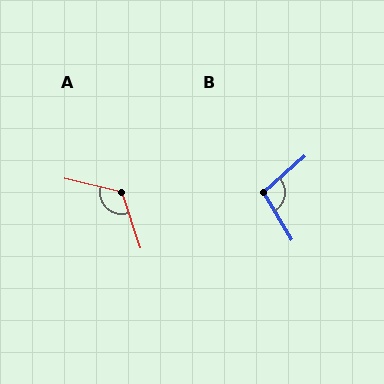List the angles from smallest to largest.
B (100°), A (122°).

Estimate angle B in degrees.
Approximately 100 degrees.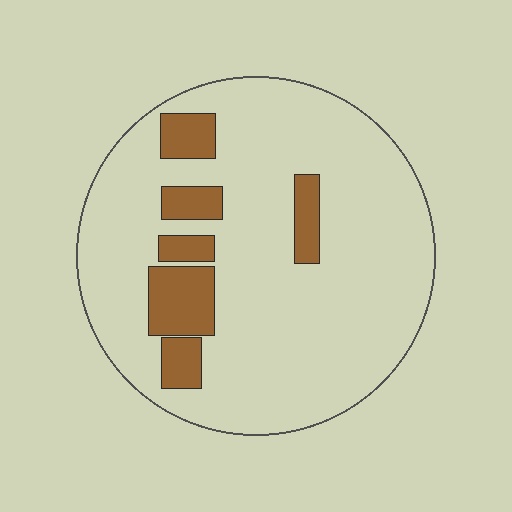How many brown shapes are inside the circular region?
6.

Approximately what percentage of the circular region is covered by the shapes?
Approximately 15%.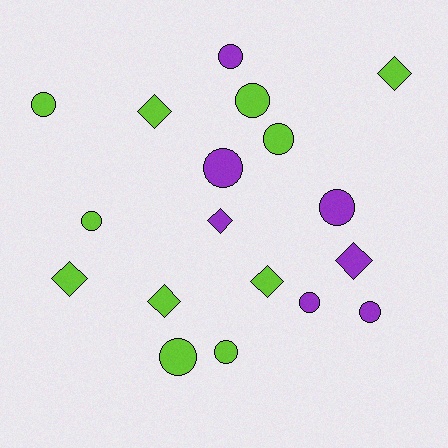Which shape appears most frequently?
Circle, with 11 objects.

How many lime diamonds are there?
There are 5 lime diamonds.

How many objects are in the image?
There are 18 objects.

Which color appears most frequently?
Lime, with 11 objects.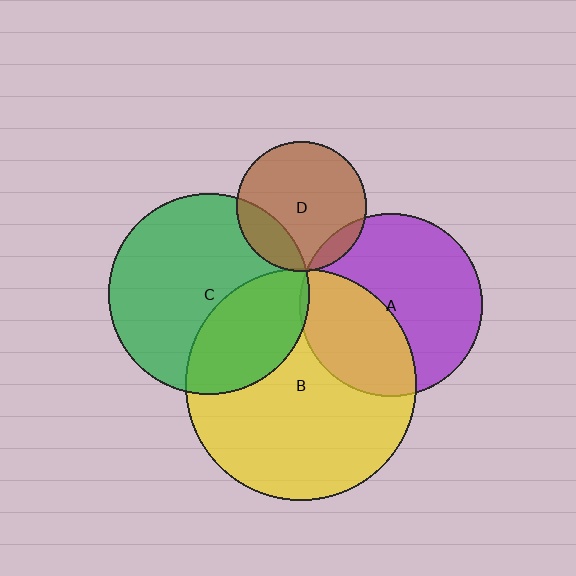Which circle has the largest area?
Circle B (yellow).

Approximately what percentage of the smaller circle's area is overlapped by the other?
Approximately 10%.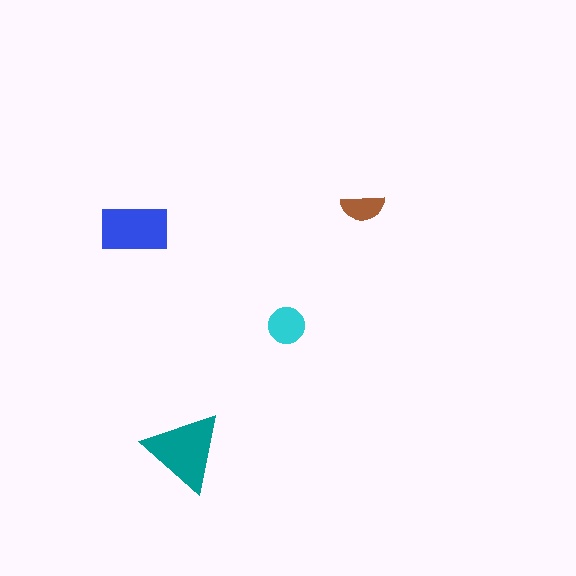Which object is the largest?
The teal triangle.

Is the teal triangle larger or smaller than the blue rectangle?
Larger.